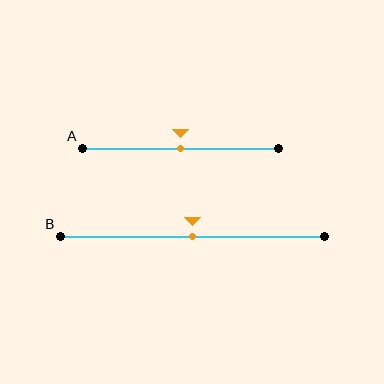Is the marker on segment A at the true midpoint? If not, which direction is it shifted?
Yes, the marker on segment A is at the true midpoint.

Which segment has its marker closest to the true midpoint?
Segment A has its marker closest to the true midpoint.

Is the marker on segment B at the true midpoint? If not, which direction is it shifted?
Yes, the marker on segment B is at the true midpoint.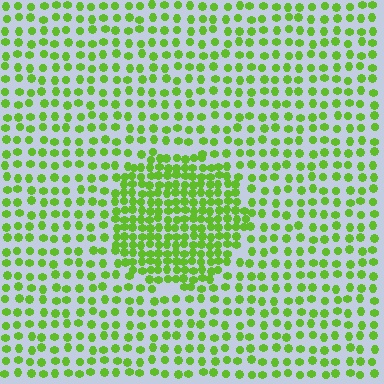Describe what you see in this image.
The image contains small lime elements arranged at two different densities. A circle-shaped region is visible where the elements are more densely packed than the surrounding area.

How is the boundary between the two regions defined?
The boundary is defined by a change in element density (approximately 2.0x ratio). All elements are the same color, size, and shape.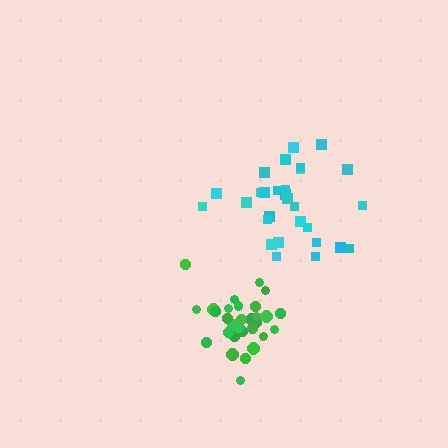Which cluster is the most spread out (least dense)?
Cyan.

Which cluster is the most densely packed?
Green.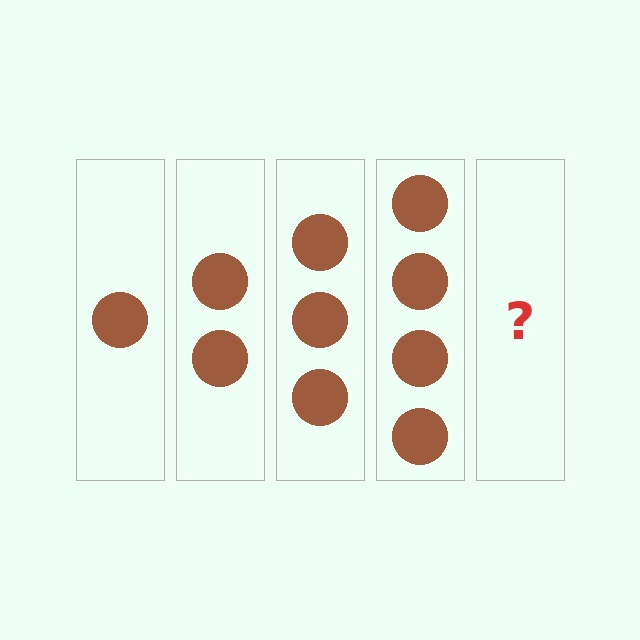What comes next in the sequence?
The next element should be 5 circles.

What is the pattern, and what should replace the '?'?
The pattern is that each step adds one more circle. The '?' should be 5 circles.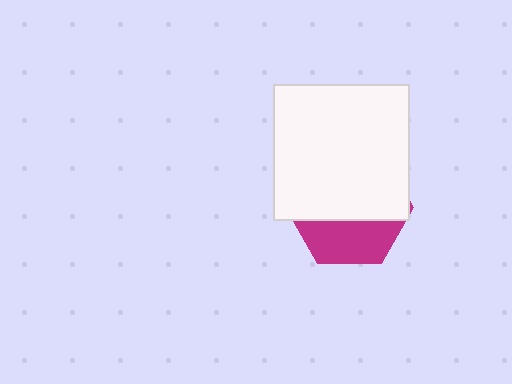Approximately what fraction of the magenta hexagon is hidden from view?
Roughly 65% of the magenta hexagon is hidden behind the white square.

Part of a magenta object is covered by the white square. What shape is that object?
It is a hexagon.